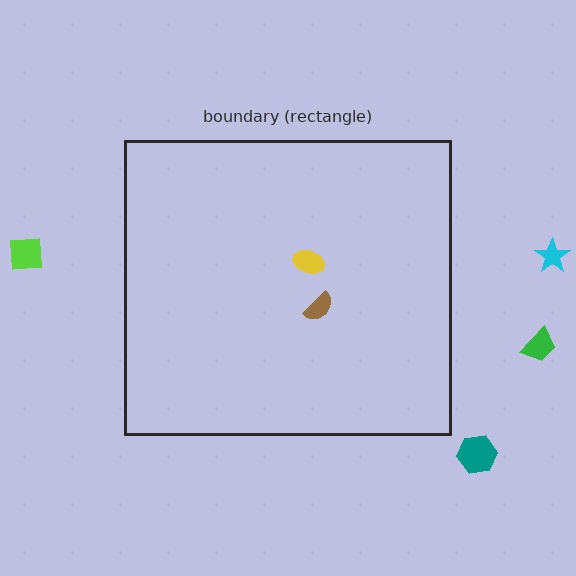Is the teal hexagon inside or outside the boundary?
Outside.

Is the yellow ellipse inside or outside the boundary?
Inside.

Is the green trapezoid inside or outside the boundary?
Outside.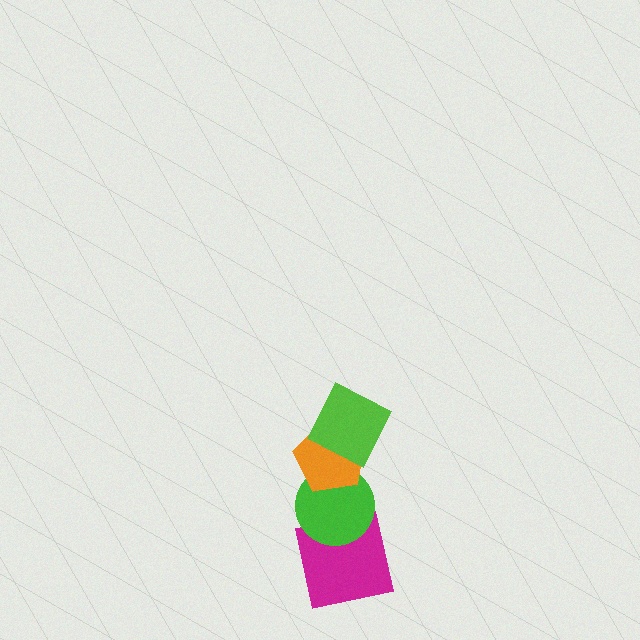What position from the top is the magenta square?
The magenta square is 4th from the top.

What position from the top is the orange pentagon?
The orange pentagon is 2nd from the top.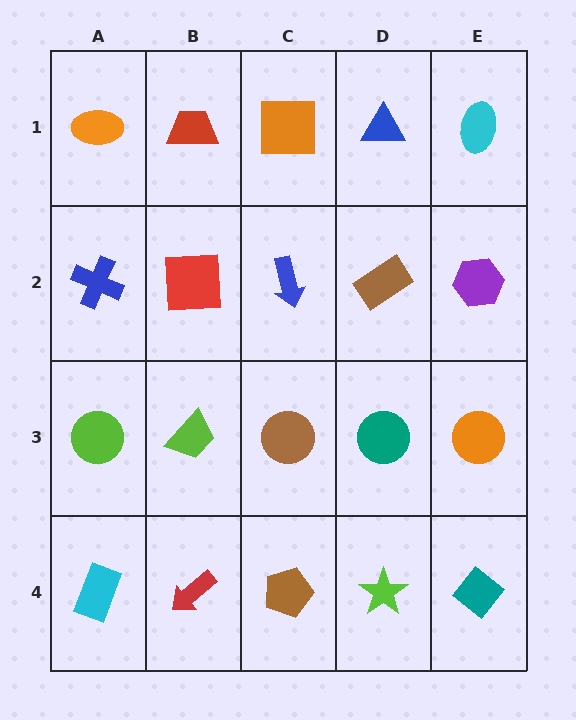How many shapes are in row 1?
5 shapes.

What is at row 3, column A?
A lime circle.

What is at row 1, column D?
A blue triangle.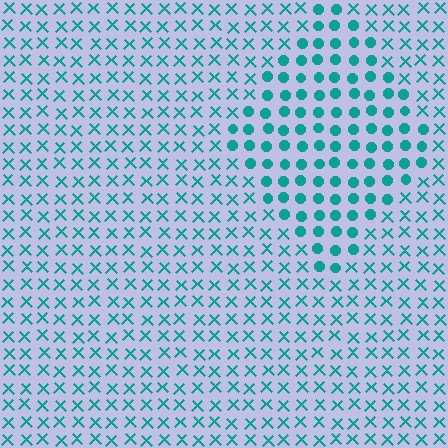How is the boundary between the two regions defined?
The boundary is defined by a change in element shape: circles inside vs. X marks outside. All elements share the same color and spacing.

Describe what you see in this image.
The image is filled with small teal elements arranged in a uniform grid. A diamond-shaped region contains circles, while the surrounding area contains X marks. The boundary is defined purely by the change in element shape.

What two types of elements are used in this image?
The image uses circles inside the diamond region and X marks outside it.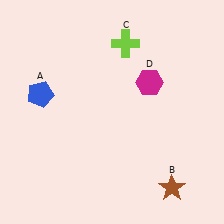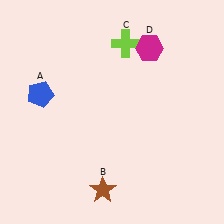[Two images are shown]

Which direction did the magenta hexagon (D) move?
The magenta hexagon (D) moved up.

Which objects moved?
The objects that moved are: the brown star (B), the magenta hexagon (D).